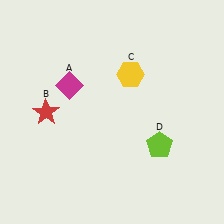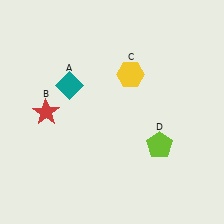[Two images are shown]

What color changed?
The diamond (A) changed from magenta in Image 1 to teal in Image 2.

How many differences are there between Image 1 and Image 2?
There is 1 difference between the two images.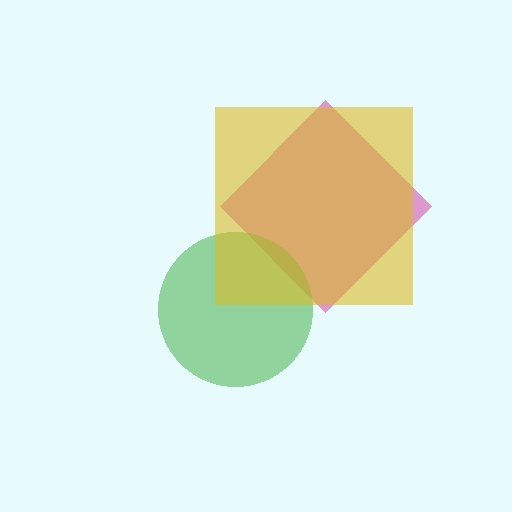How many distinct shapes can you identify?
There are 3 distinct shapes: a magenta diamond, a green circle, a yellow square.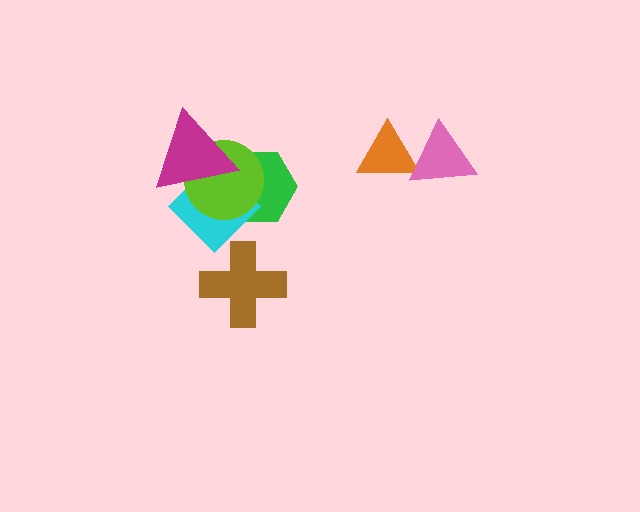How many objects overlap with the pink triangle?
1 object overlaps with the pink triangle.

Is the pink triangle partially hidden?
No, no other shape covers it.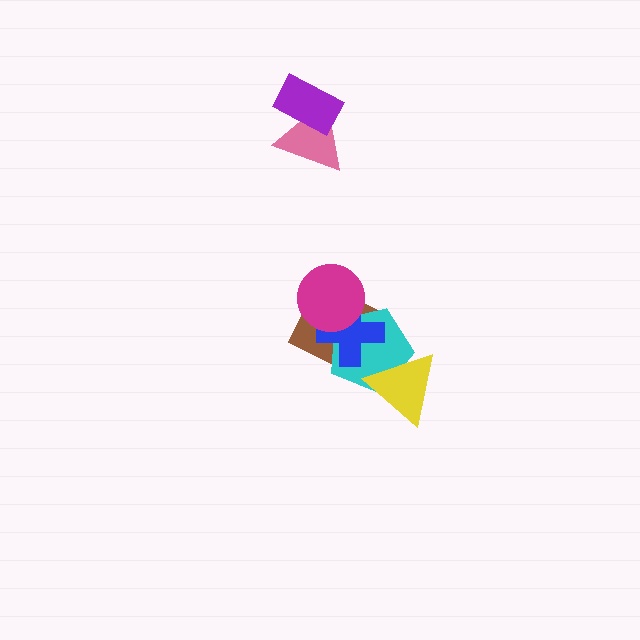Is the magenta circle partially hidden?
No, no other shape covers it.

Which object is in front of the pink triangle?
The purple rectangle is in front of the pink triangle.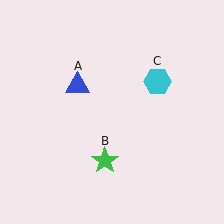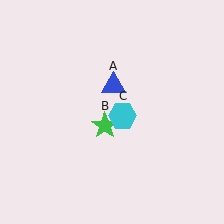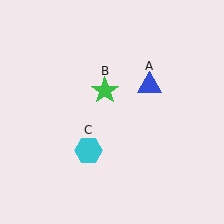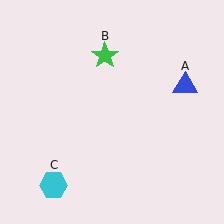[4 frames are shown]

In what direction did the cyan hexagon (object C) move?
The cyan hexagon (object C) moved down and to the left.